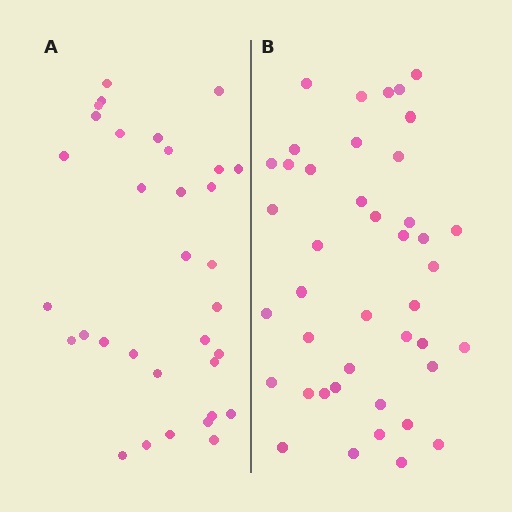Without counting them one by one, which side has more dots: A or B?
Region B (the right region) has more dots.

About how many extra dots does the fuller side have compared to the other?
Region B has roughly 8 or so more dots than region A.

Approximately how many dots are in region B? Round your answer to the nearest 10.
About 40 dots. (The exact count is 42, which rounds to 40.)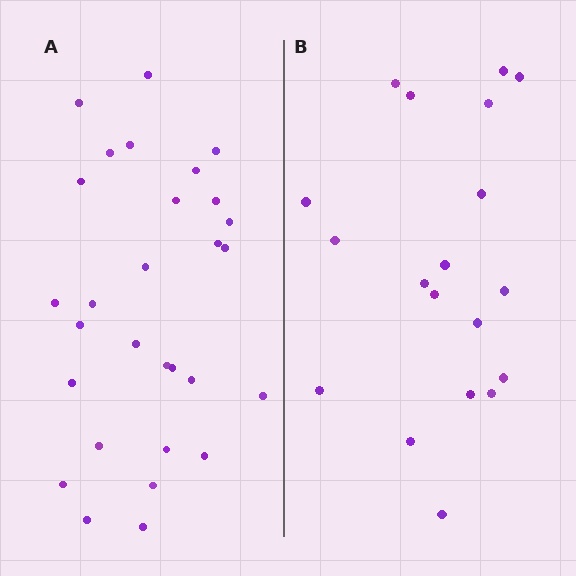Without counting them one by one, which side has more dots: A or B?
Region A (the left region) has more dots.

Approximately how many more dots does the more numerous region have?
Region A has roughly 10 or so more dots than region B.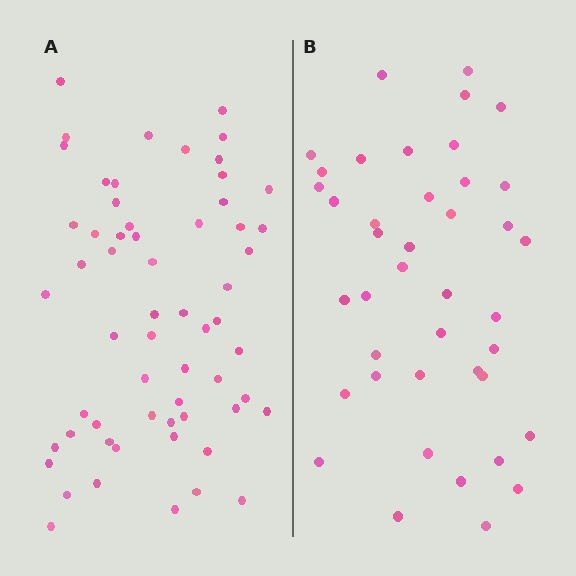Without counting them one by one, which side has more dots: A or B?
Region A (the left region) has more dots.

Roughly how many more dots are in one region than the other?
Region A has approximately 20 more dots than region B.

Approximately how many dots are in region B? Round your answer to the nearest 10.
About 40 dots. (The exact count is 41, which rounds to 40.)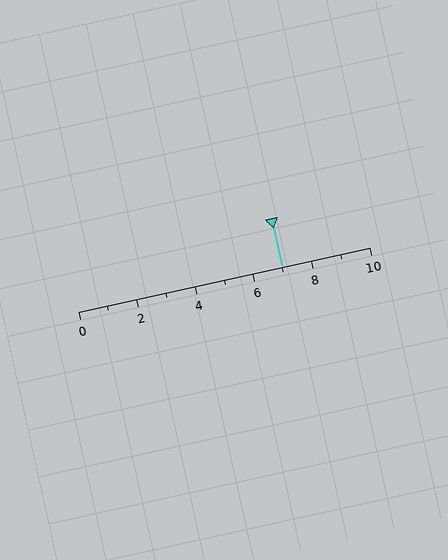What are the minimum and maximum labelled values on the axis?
The axis runs from 0 to 10.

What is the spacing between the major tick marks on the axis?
The major ticks are spaced 2 apart.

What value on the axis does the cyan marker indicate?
The marker indicates approximately 7.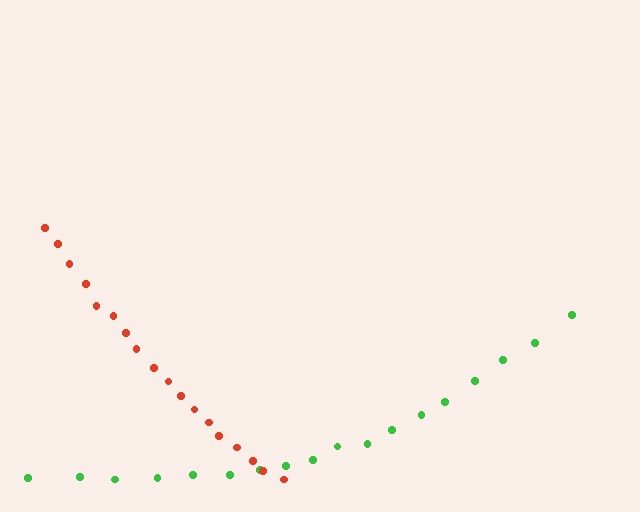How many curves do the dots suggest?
There are 2 distinct paths.